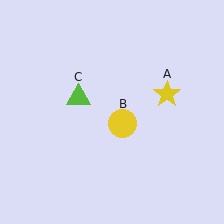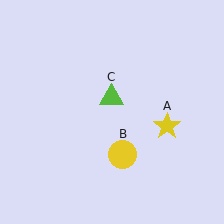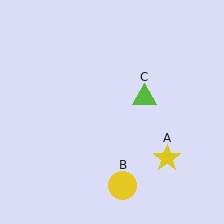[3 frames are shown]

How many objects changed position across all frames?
3 objects changed position: yellow star (object A), yellow circle (object B), lime triangle (object C).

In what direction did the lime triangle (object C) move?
The lime triangle (object C) moved right.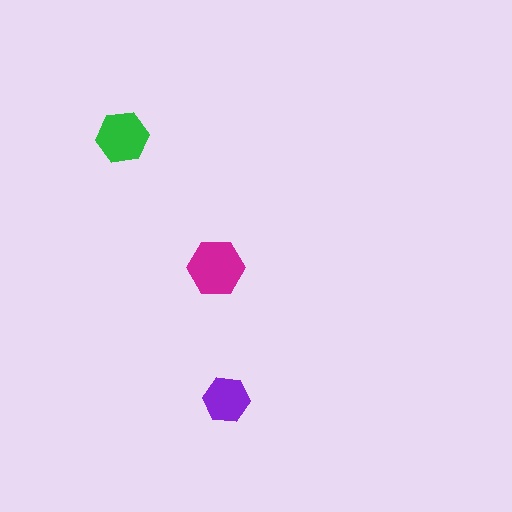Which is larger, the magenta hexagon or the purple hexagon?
The magenta one.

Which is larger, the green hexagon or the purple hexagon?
The green one.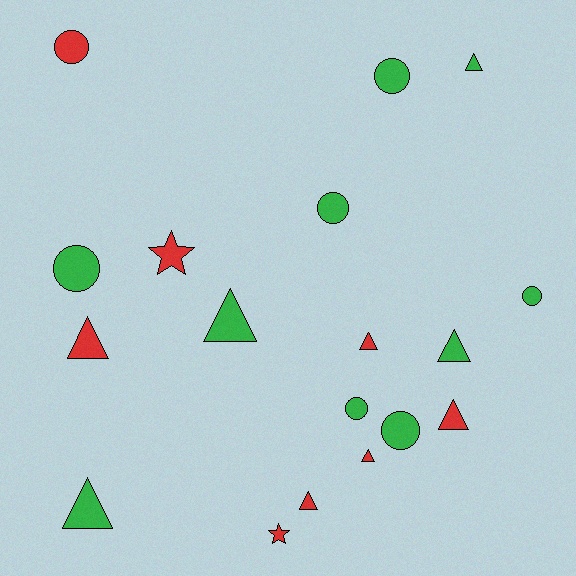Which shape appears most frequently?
Triangle, with 9 objects.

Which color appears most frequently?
Green, with 10 objects.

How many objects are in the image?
There are 18 objects.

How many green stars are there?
There are no green stars.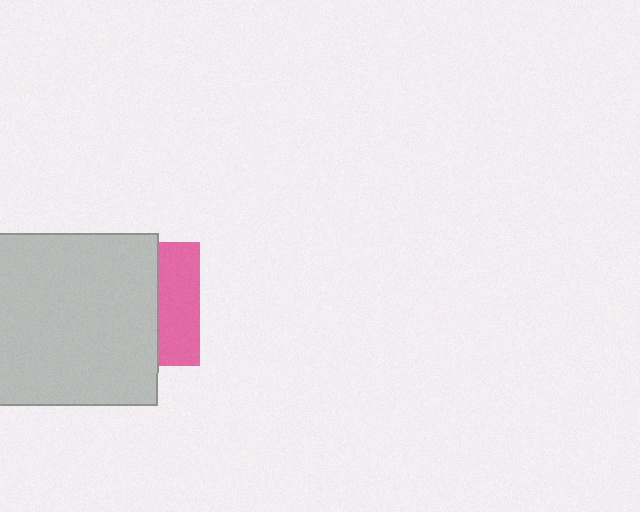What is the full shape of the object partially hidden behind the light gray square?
The partially hidden object is a pink square.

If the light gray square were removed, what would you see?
You would see the complete pink square.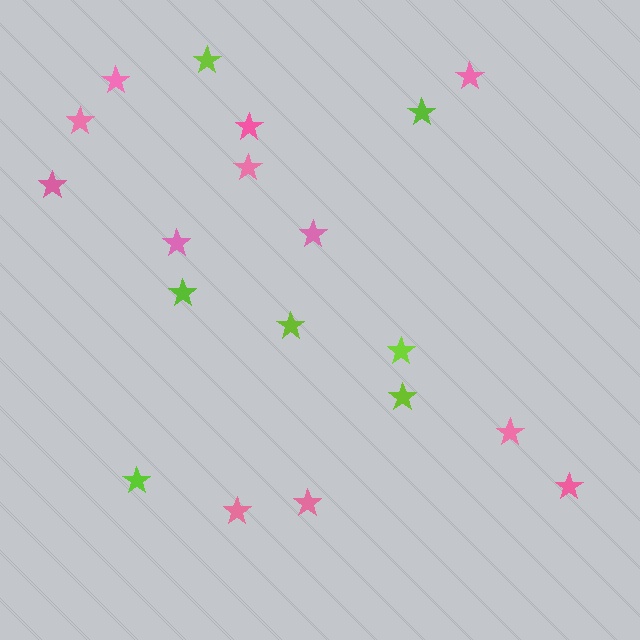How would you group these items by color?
There are 2 groups: one group of pink stars (12) and one group of lime stars (7).